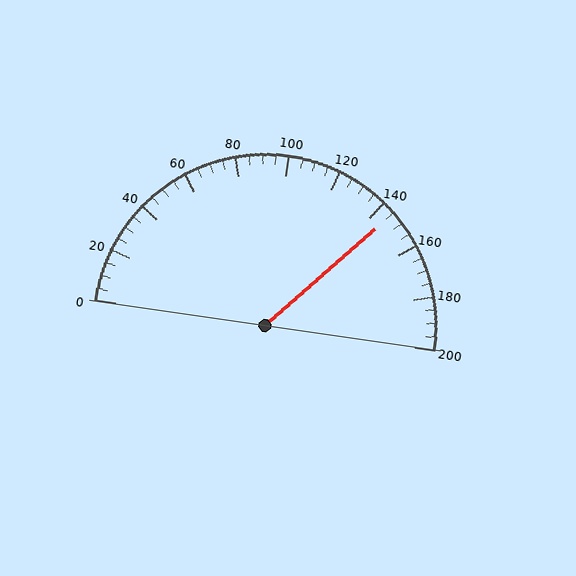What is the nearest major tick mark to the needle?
The nearest major tick mark is 140.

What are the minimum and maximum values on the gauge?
The gauge ranges from 0 to 200.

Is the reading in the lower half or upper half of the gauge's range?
The reading is in the upper half of the range (0 to 200).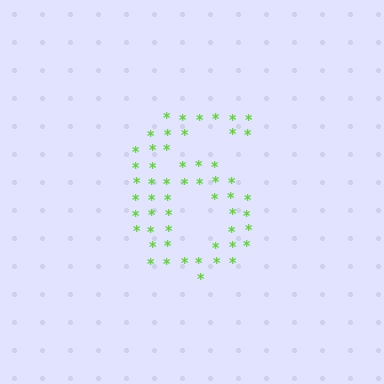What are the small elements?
The small elements are asterisks.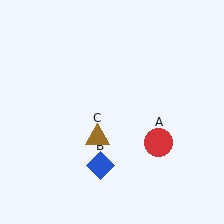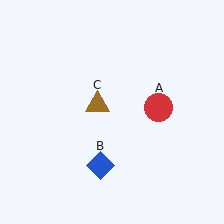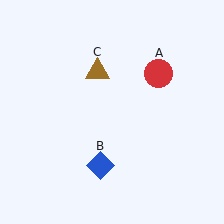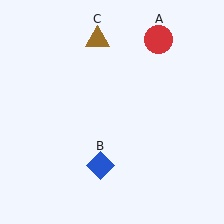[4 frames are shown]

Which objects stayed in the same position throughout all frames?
Blue diamond (object B) remained stationary.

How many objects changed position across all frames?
2 objects changed position: red circle (object A), brown triangle (object C).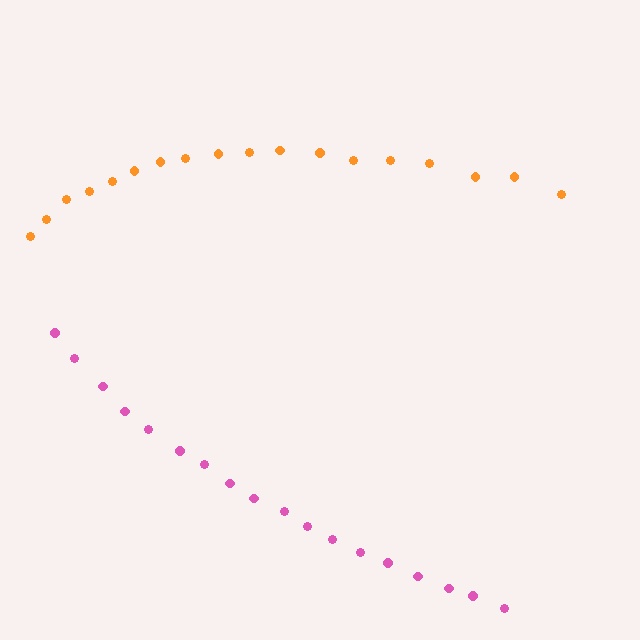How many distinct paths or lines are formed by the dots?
There are 2 distinct paths.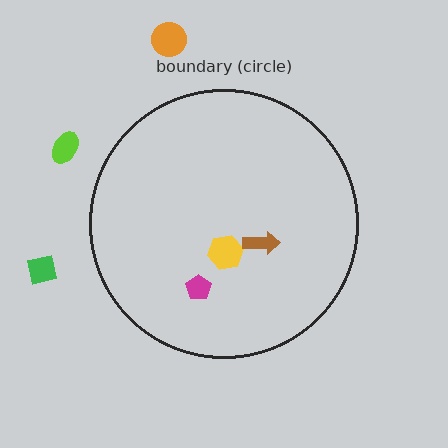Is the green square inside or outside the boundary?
Outside.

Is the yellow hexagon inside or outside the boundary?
Inside.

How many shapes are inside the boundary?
3 inside, 3 outside.